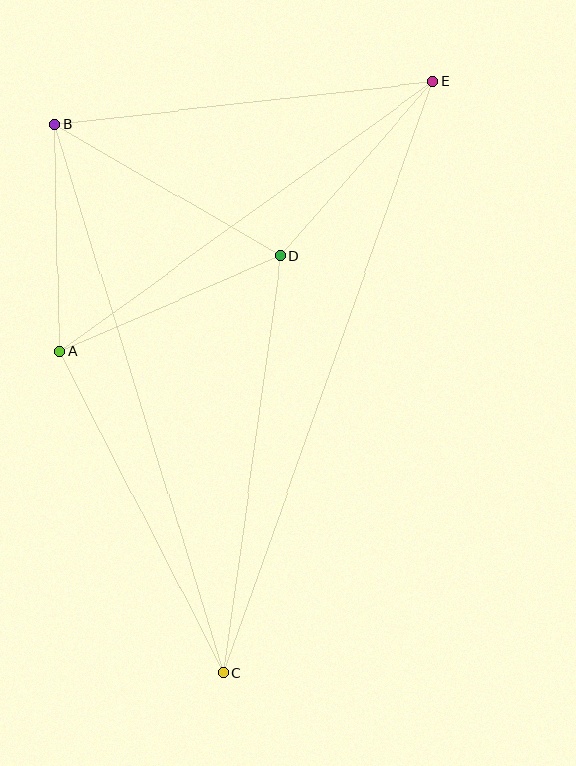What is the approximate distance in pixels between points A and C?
The distance between A and C is approximately 361 pixels.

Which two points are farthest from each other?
Points C and E are farthest from each other.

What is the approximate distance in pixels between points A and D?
The distance between A and D is approximately 241 pixels.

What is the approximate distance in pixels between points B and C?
The distance between B and C is approximately 574 pixels.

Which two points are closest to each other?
Points A and B are closest to each other.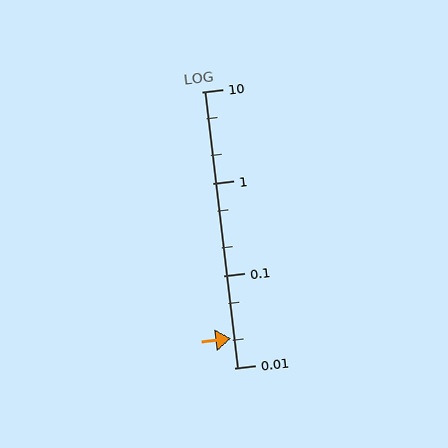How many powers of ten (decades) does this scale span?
The scale spans 3 decades, from 0.01 to 10.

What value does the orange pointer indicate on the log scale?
The pointer indicates approximately 0.021.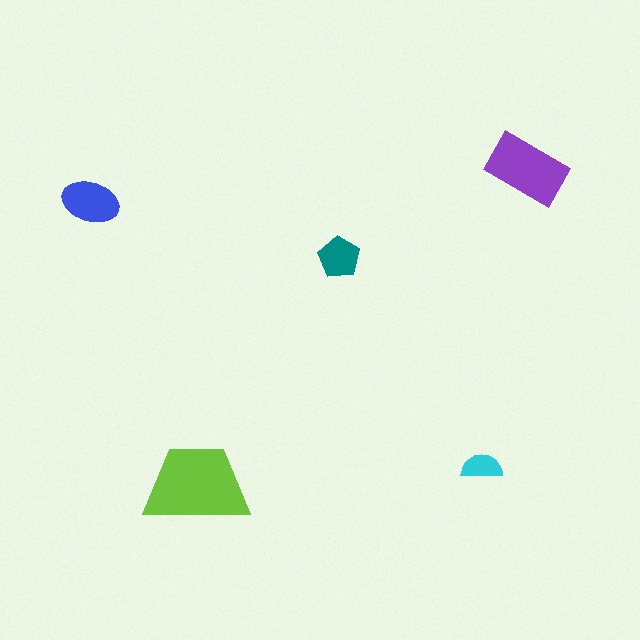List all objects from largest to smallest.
The lime trapezoid, the purple rectangle, the blue ellipse, the teal pentagon, the cyan semicircle.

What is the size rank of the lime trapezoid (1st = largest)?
1st.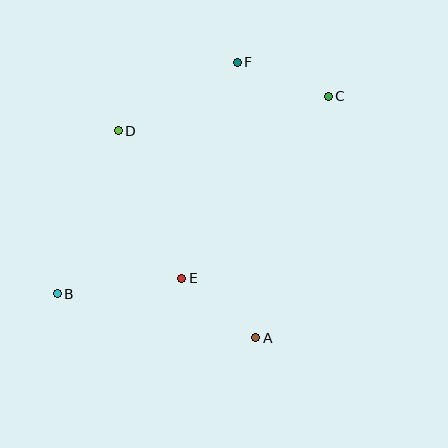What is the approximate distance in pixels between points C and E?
The distance between C and E is approximately 234 pixels.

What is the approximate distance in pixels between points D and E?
The distance between D and E is approximately 161 pixels.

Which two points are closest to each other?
Points A and E are closest to each other.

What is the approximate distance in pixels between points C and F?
The distance between C and F is approximately 97 pixels.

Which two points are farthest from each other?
Points B and C are farthest from each other.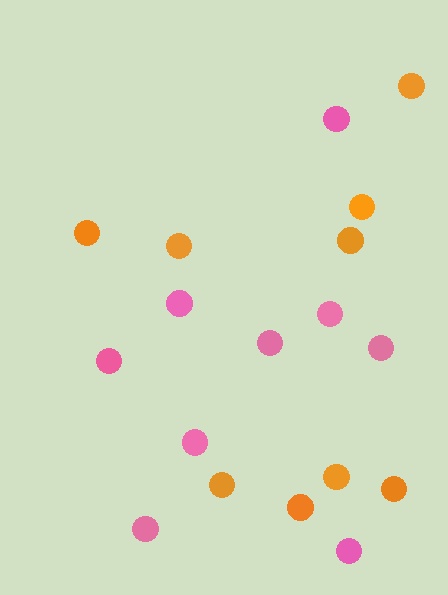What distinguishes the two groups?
There are 2 groups: one group of orange circles (9) and one group of pink circles (9).